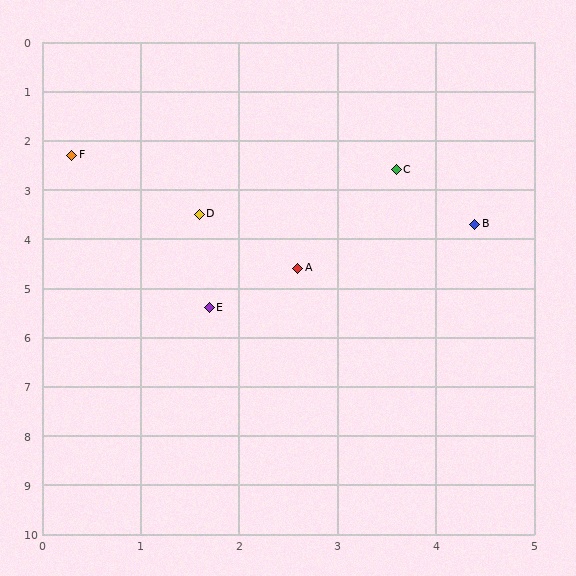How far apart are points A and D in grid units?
Points A and D are about 1.5 grid units apart.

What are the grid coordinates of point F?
Point F is at approximately (0.3, 2.3).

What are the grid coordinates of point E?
Point E is at approximately (1.7, 5.4).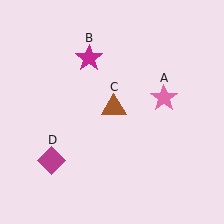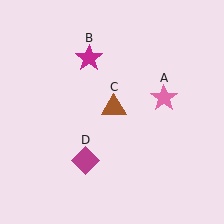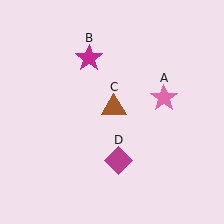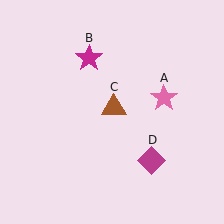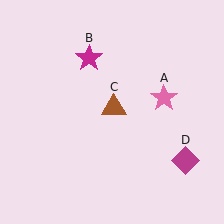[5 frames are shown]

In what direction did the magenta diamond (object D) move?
The magenta diamond (object D) moved right.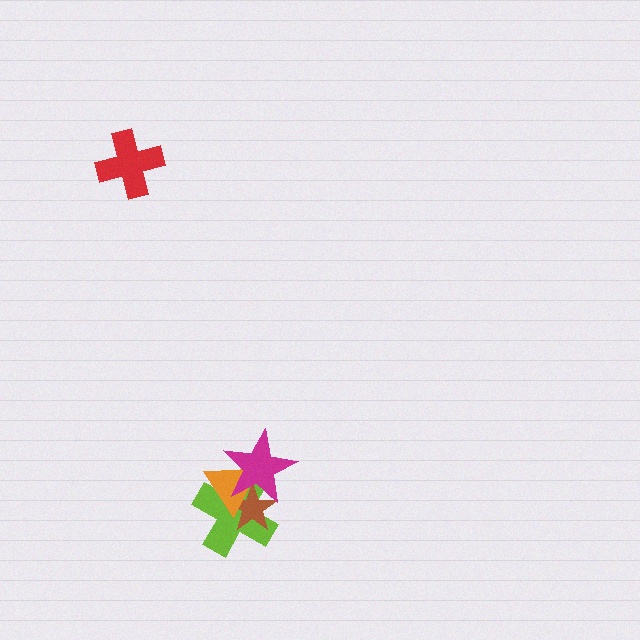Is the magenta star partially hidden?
No, no other shape covers it.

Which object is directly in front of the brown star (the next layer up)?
The orange triangle is directly in front of the brown star.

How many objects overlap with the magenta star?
3 objects overlap with the magenta star.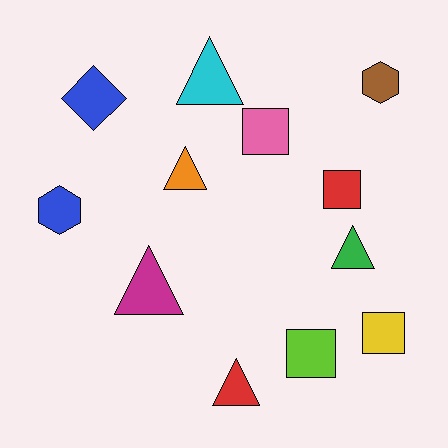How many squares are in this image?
There are 4 squares.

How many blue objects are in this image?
There are 2 blue objects.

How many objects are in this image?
There are 12 objects.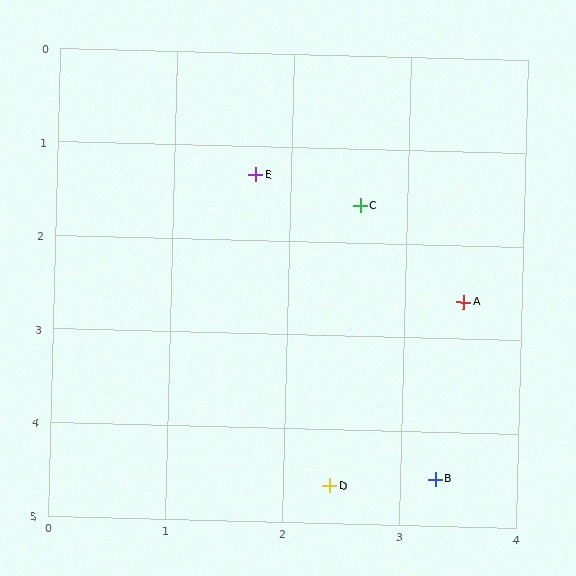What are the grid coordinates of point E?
Point E is at approximately (1.7, 1.3).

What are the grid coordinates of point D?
Point D is at approximately (2.4, 4.6).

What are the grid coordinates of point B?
Point B is at approximately (3.3, 4.5).